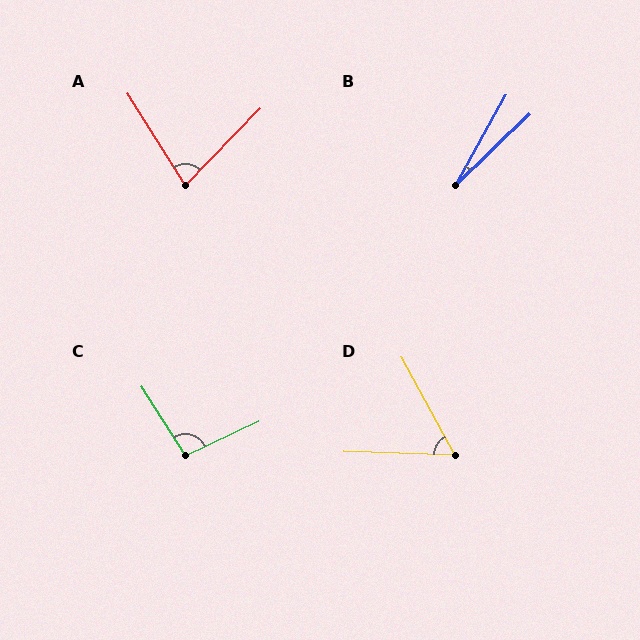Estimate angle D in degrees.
Approximately 60 degrees.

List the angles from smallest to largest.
B (17°), D (60°), A (76°), C (98°).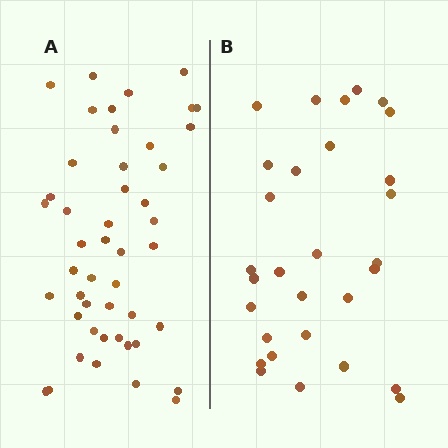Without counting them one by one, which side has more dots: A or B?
Region A (the left region) has more dots.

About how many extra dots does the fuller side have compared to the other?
Region A has approximately 15 more dots than region B.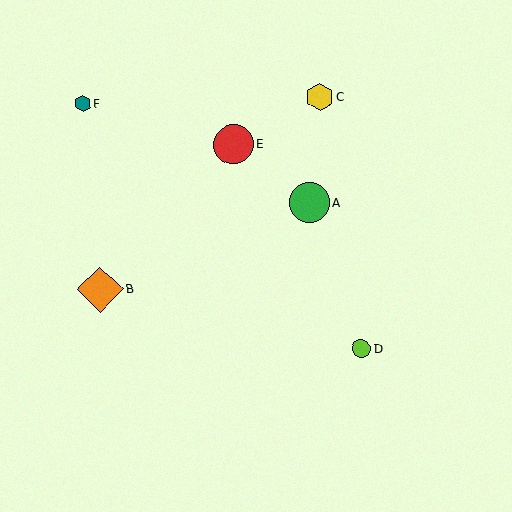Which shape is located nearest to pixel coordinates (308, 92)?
The yellow hexagon (labeled C) at (320, 97) is nearest to that location.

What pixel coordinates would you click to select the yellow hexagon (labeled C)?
Click at (320, 97) to select the yellow hexagon C.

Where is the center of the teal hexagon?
The center of the teal hexagon is at (83, 103).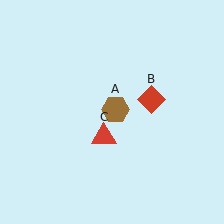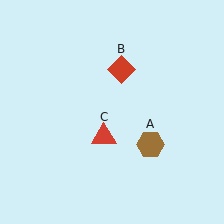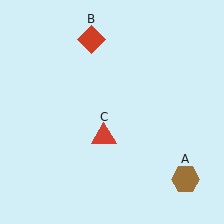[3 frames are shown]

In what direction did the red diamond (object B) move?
The red diamond (object B) moved up and to the left.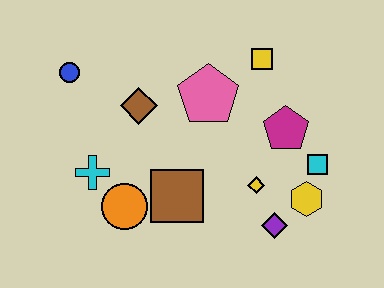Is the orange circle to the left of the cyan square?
Yes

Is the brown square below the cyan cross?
Yes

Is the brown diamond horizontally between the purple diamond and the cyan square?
No